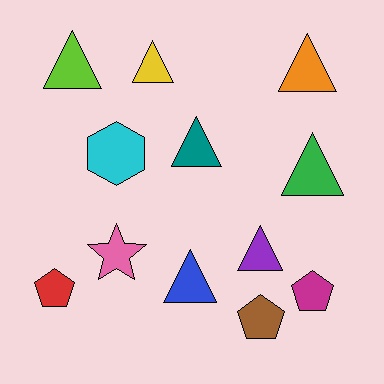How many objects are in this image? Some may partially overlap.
There are 12 objects.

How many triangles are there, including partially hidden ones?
There are 7 triangles.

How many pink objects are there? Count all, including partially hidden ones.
There is 1 pink object.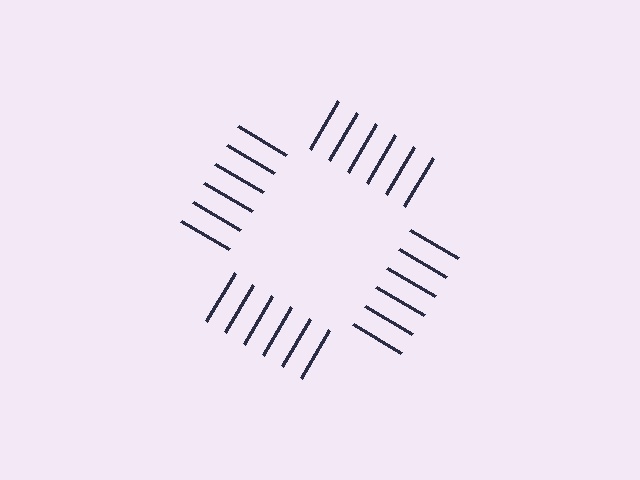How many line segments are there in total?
24 — 6 along each of the 4 edges.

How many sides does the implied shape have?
4 sides — the line-ends trace a square.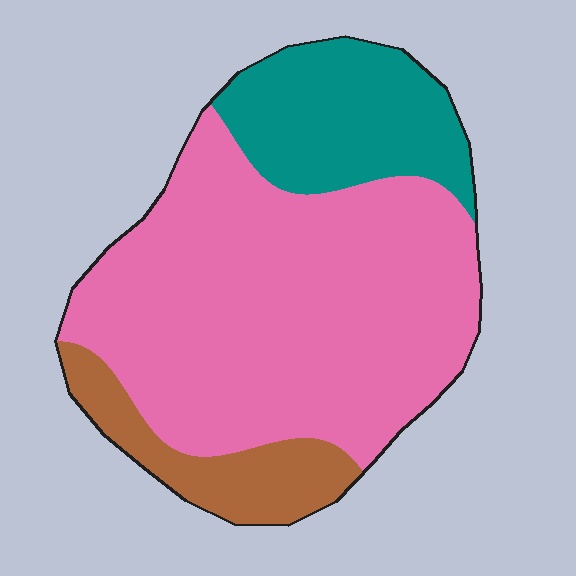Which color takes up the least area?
Brown, at roughly 15%.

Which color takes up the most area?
Pink, at roughly 65%.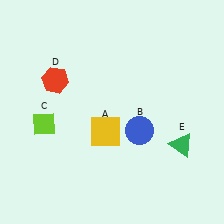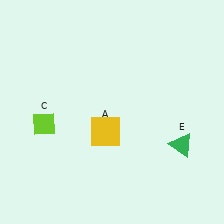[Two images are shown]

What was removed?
The red hexagon (D), the blue circle (B) were removed in Image 2.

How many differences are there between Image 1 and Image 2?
There are 2 differences between the two images.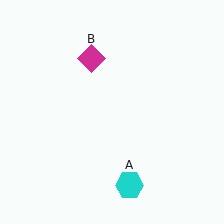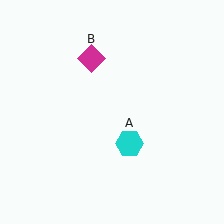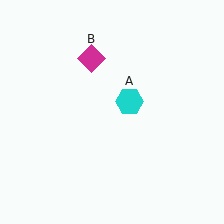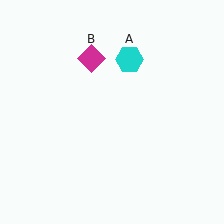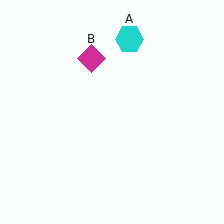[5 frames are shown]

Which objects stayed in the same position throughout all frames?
Magenta diamond (object B) remained stationary.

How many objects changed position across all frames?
1 object changed position: cyan hexagon (object A).